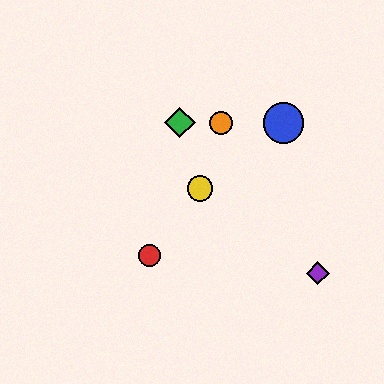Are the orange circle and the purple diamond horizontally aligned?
No, the orange circle is at y≈123 and the purple diamond is at y≈273.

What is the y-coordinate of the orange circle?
The orange circle is at y≈123.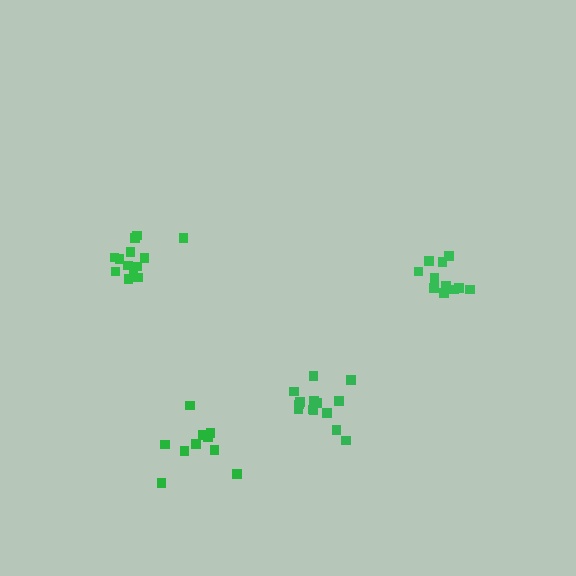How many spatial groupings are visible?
There are 4 spatial groupings.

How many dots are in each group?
Group 1: 15 dots, Group 2: 11 dots, Group 3: 10 dots, Group 4: 14 dots (50 total).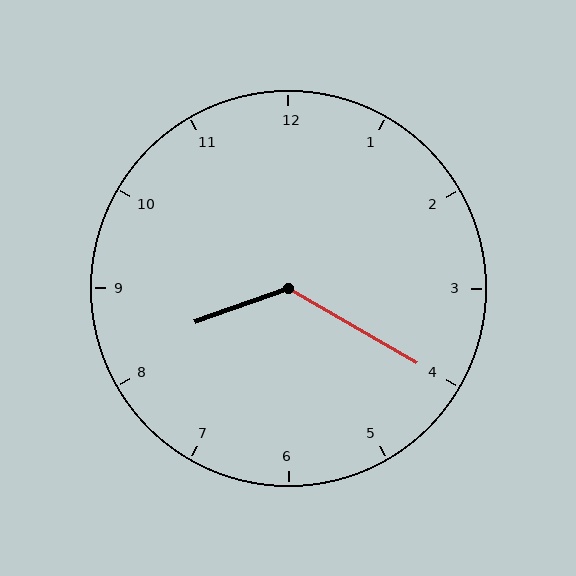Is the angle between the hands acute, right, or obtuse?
It is obtuse.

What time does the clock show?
8:20.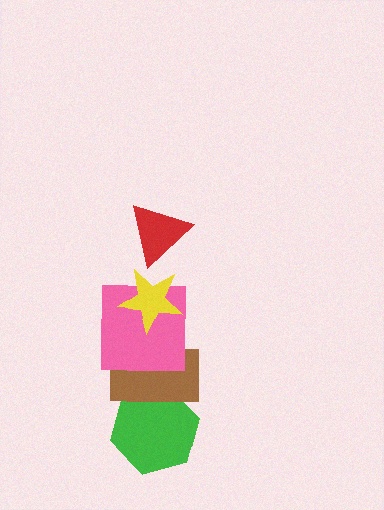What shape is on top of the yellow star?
The red triangle is on top of the yellow star.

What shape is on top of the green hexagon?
The brown rectangle is on top of the green hexagon.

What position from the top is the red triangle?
The red triangle is 1st from the top.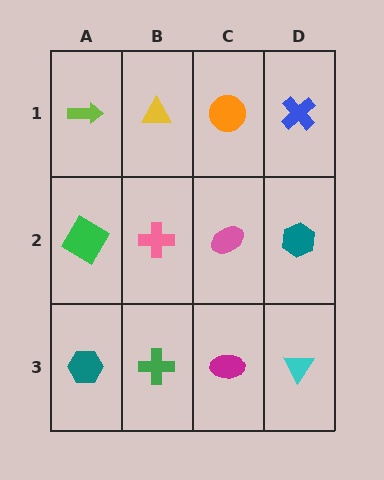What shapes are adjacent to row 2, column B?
A yellow triangle (row 1, column B), a green cross (row 3, column B), a green diamond (row 2, column A), a pink ellipse (row 2, column C).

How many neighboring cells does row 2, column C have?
4.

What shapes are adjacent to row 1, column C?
A pink ellipse (row 2, column C), a yellow triangle (row 1, column B), a blue cross (row 1, column D).